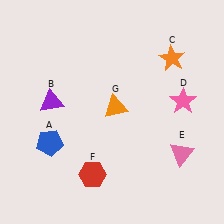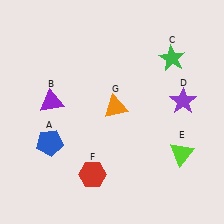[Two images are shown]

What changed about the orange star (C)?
In Image 1, C is orange. In Image 2, it changed to green.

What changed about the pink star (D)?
In Image 1, D is pink. In Image 2, it changed to purple.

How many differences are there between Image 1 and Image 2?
There are 3 differences between the two images.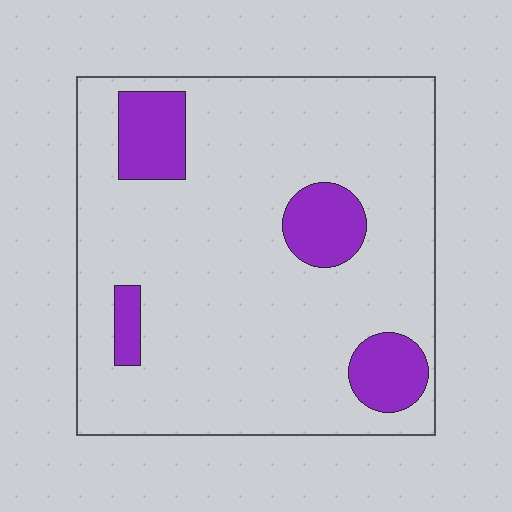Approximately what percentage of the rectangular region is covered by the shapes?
Approximately 15%.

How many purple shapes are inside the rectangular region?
4.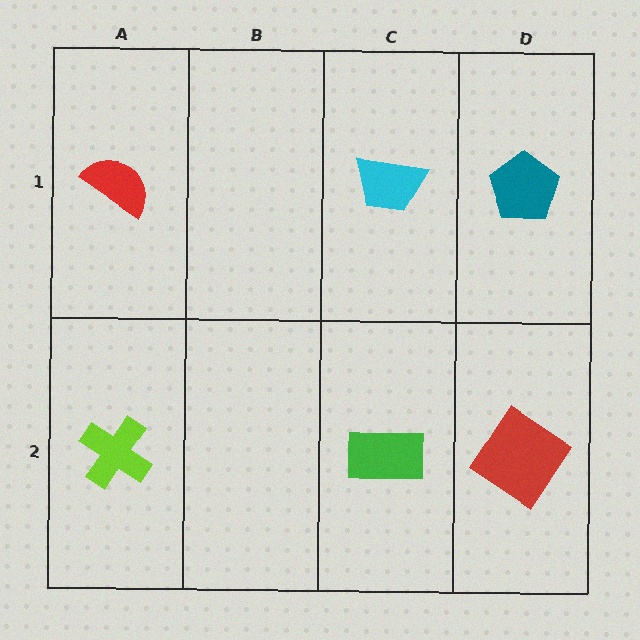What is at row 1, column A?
A red semicircle.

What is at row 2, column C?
A green rectangle.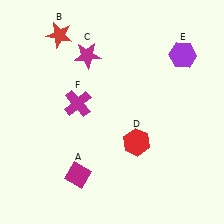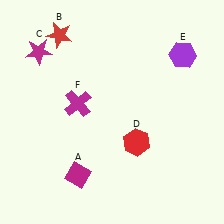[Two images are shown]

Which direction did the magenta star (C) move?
The magenta star (C) moved left.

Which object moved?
The magenta star (C) moved left.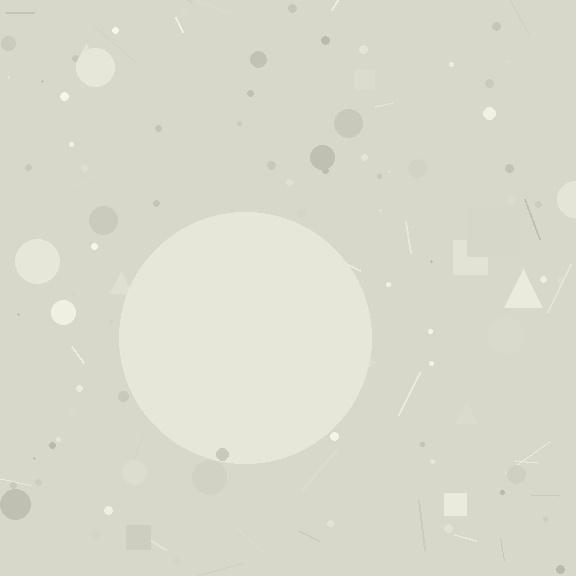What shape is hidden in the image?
A circle is hidden in the image.